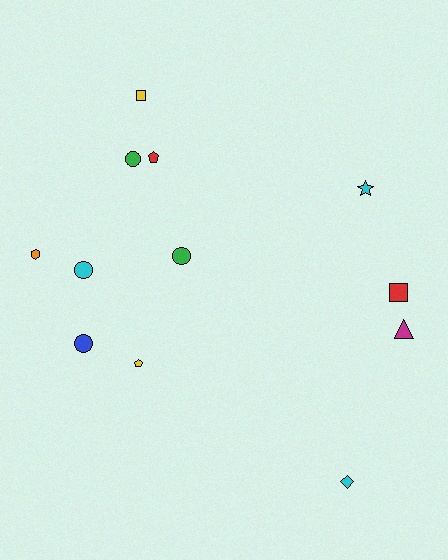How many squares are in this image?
There are 2 squares.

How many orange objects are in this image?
There is 1 orange object.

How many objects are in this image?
There are 12 objects.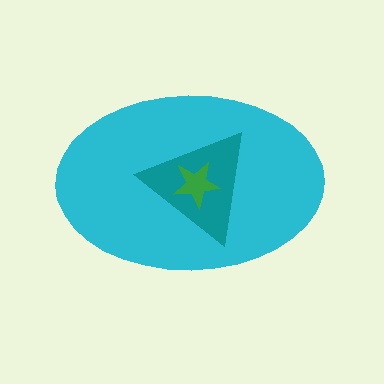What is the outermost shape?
The cyan ellipse.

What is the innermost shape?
The green star.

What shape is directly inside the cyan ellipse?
The teal triangle.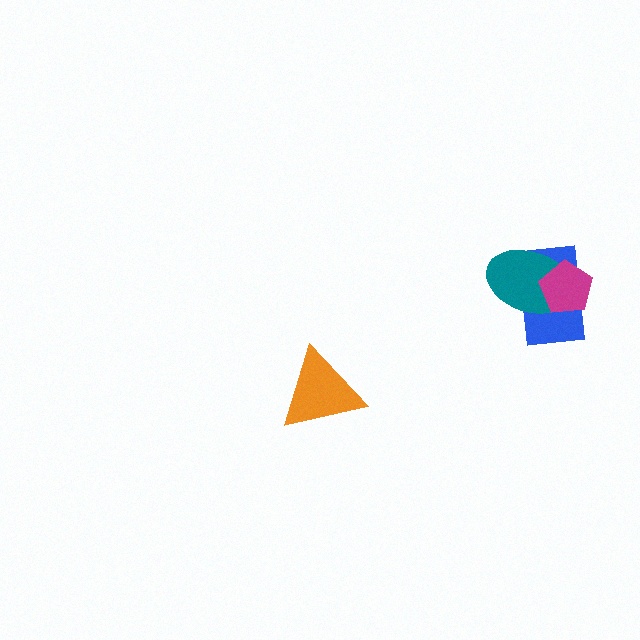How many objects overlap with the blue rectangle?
2 objects overlap with the blue rectangle.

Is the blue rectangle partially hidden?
Yes, it is partially covered by another shape.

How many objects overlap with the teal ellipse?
2 objects overlap with the teal ellipse.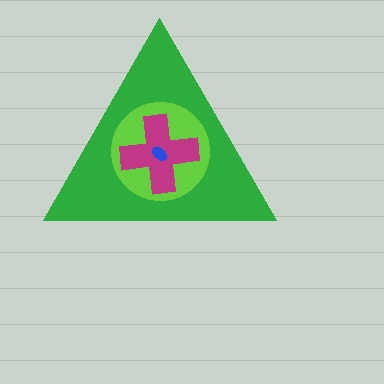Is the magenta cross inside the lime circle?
Yes.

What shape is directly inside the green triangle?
The lime circle.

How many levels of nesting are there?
4.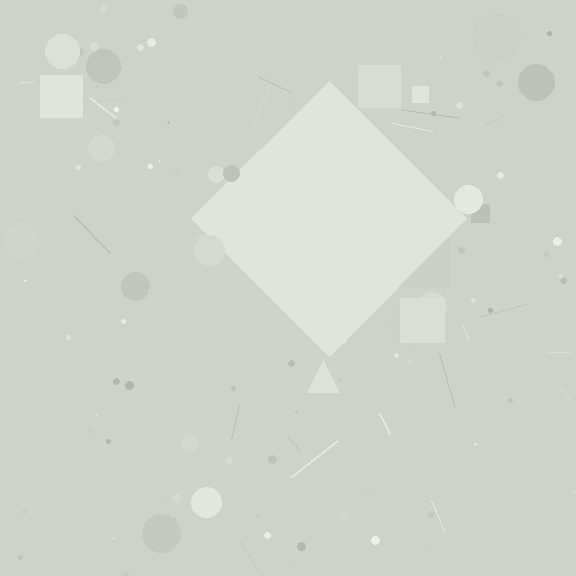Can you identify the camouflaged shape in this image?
The camouflaged shape is a diamond.